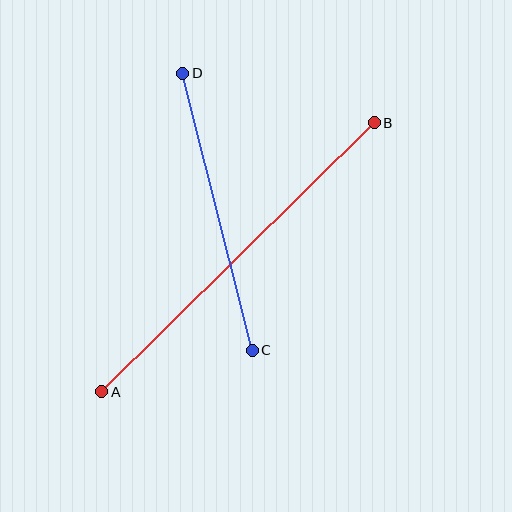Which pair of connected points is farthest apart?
Points A and B are farthest apart.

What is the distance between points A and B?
The distance is approximately 383 pixels.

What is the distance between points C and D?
The distance is approximately 285 pixels.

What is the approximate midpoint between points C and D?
The midpoint is at approximately (217, 212) pixels.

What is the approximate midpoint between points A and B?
The midpoint is at approximately (238, 257) pixels.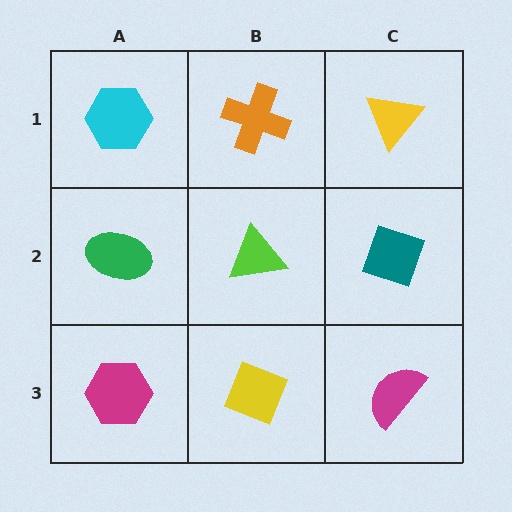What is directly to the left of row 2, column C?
A lime triangle.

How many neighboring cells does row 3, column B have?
3.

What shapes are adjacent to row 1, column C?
A teal diamond (row 2, column C), an orange cross (row 1, column B).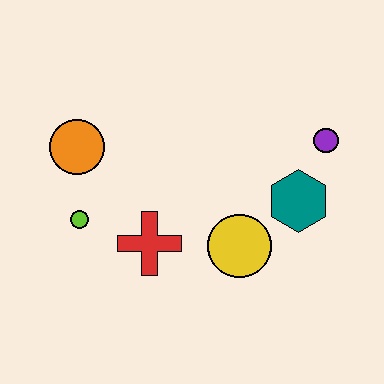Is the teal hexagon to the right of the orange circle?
Yes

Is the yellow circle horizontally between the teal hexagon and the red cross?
Yes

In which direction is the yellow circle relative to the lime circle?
The yellow circle is to the right of the lime circle.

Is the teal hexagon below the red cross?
No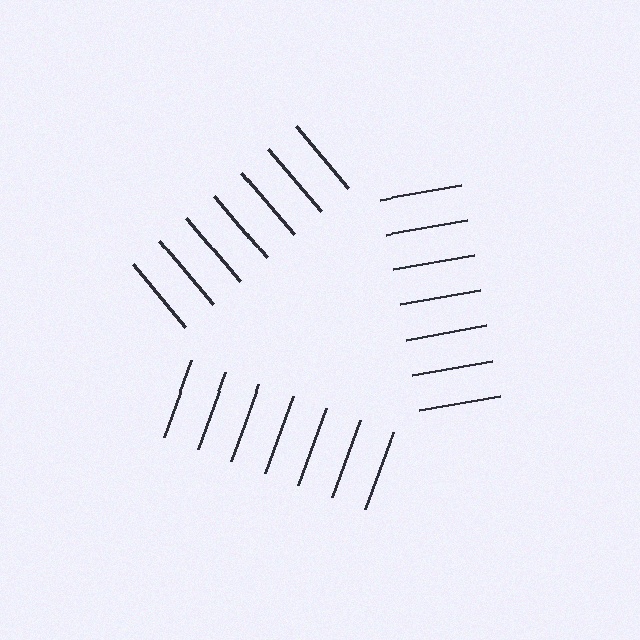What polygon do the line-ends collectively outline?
An illusory triangle — the line segments terminate on its edges but no continuous stroke is drawn.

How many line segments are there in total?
21 — 7 along each of the 3 edges.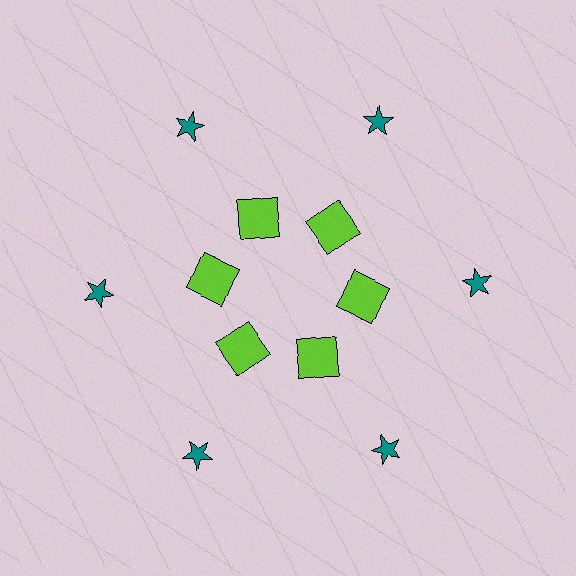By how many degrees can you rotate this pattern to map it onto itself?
The pattern maps onto itself every 60 degrees of rotation.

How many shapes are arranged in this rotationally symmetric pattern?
There are 12 shapes, arranged in 6 groups of 2.